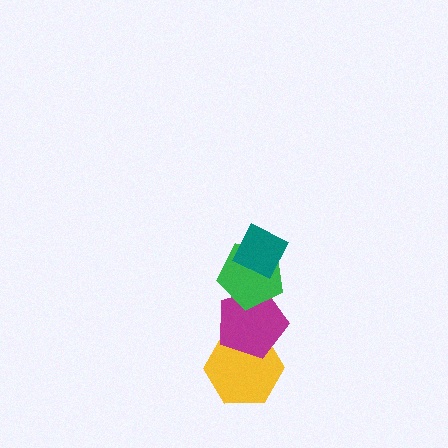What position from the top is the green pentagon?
The green pentagon is 2nd from the top.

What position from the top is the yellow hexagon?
The yellow hexagon is 4th from the top.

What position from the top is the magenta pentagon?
The magenta pentagon is 3rd from the top.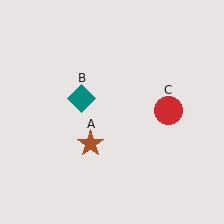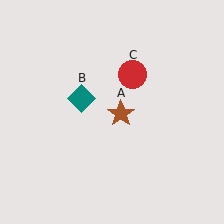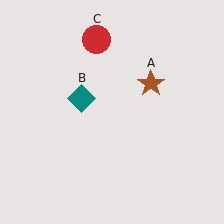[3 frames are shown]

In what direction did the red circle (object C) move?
The red circle (object C) moved up and to the left.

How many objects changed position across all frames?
2 objects changed position: brown star (object A), red circle (object C).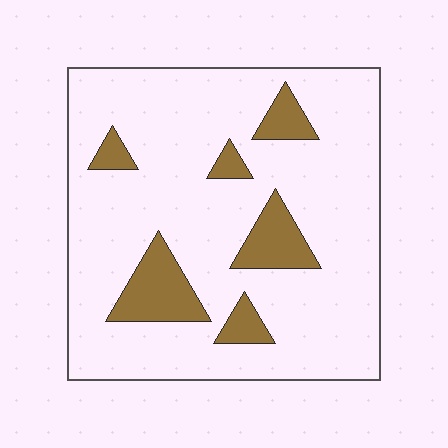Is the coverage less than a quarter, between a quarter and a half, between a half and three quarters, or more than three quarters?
Less than a quarter.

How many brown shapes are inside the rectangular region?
6.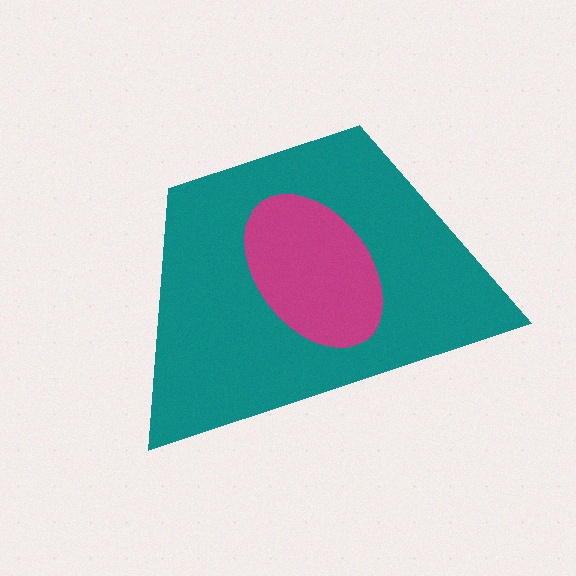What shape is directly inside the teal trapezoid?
The magenta ellipse.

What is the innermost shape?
The magenta ellipse.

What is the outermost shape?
The teal trapezoid.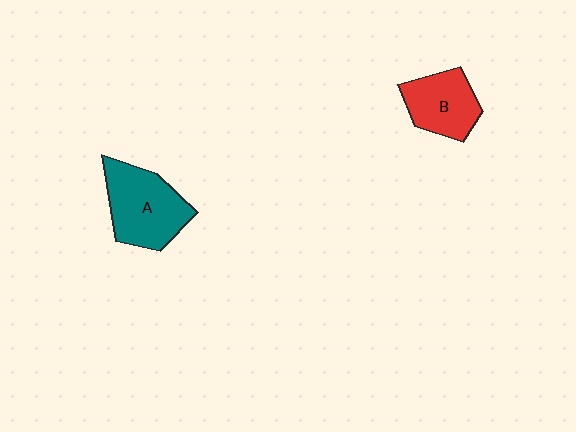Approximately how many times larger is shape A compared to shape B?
Approximately 1.3 times.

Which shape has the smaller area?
Shape B (red).